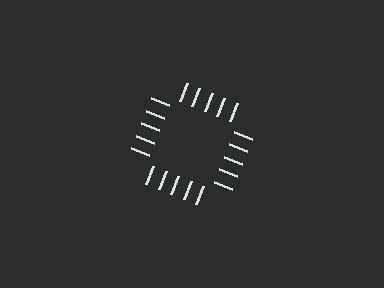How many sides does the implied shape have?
4 sides — the line-ends trace a square.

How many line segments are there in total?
20 — 5 along each of the 4 edges.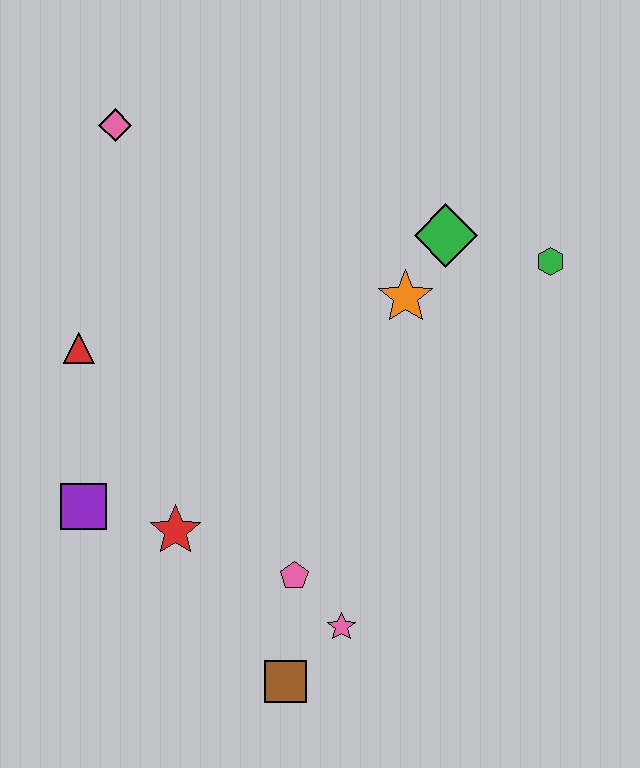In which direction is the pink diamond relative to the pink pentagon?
The pink diamond is above the pink pentagon.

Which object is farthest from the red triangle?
The green hexagon is farthest from the red triangle.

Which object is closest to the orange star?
The green diamond is closest to the orange star.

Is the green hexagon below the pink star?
No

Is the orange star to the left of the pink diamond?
No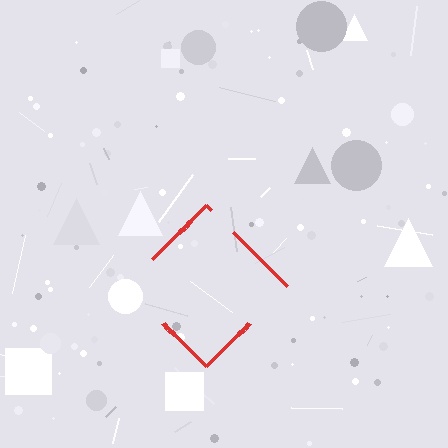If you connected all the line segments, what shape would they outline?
They would outline a diamond.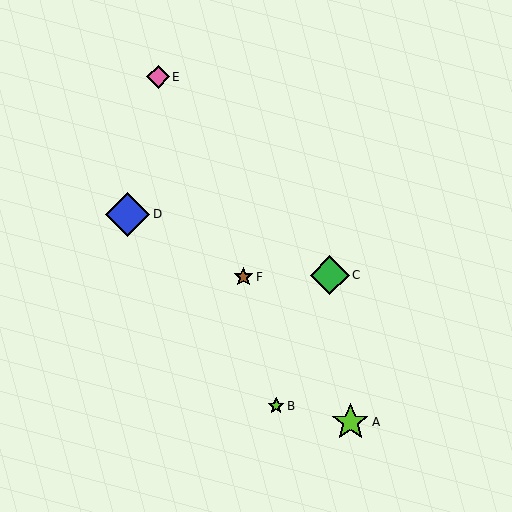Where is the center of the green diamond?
The center of the green diamond is at (330, 275).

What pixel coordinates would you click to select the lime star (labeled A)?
Click at (350, 422) to select the lime star A.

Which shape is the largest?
The blue diamond (labeled D) is the largest.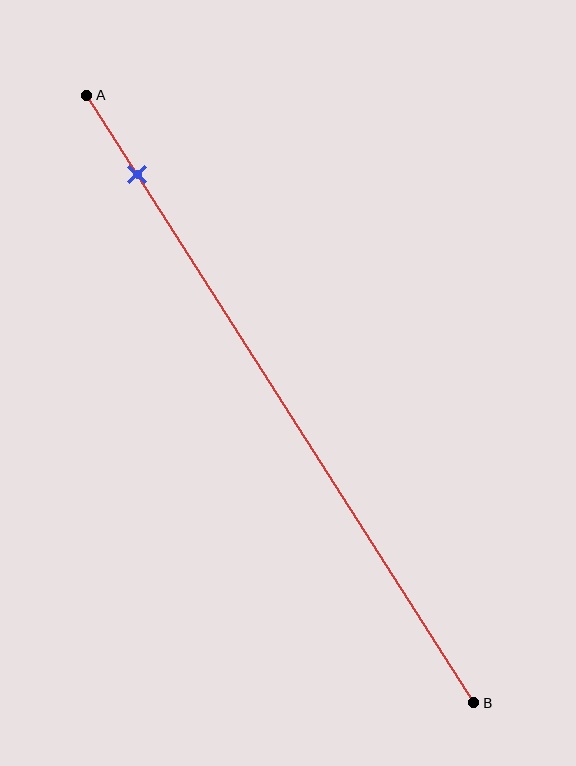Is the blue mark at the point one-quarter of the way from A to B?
No, the mark is at about 15% from A, not at the 25% one-quarter point.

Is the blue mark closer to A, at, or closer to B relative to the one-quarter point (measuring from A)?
The blue mark is closer to point A than the one-quarter point of segment AB.